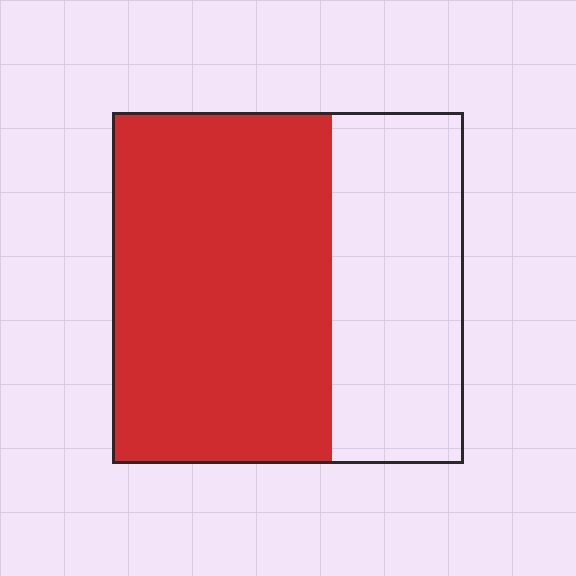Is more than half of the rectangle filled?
Yes.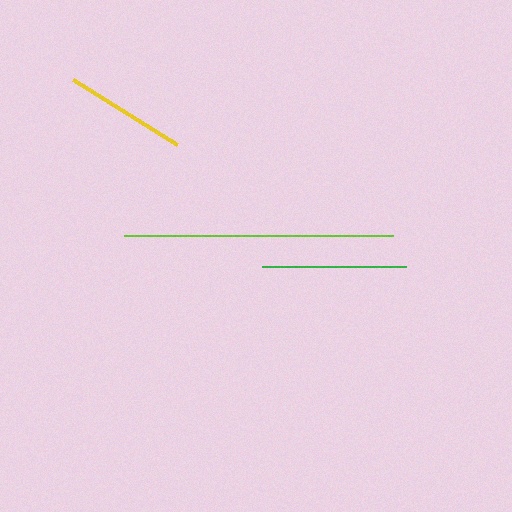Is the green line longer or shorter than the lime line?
The lime line is longer than the green line.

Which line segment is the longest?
The lime line is the longest at approximately 269 pixels.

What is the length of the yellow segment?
The yellow segment is approximately 123 pixels long.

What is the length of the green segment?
The green segment is approximately 144 pixels long.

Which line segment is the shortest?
The yellow line is the shortest at approximately 123 pixels.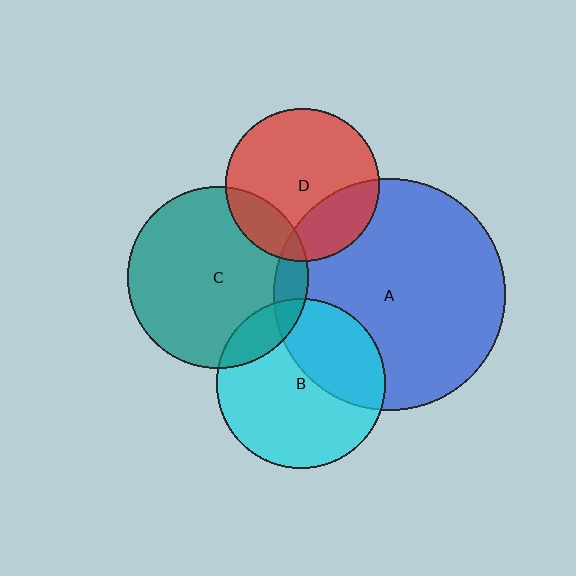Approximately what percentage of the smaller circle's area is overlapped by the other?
Approximately 15%.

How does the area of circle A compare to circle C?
Approximately 1.6 times.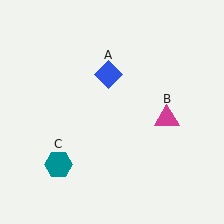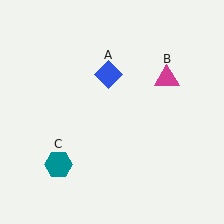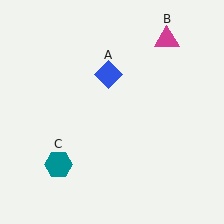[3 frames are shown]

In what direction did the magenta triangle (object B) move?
The magenta triangle (object B) moved up.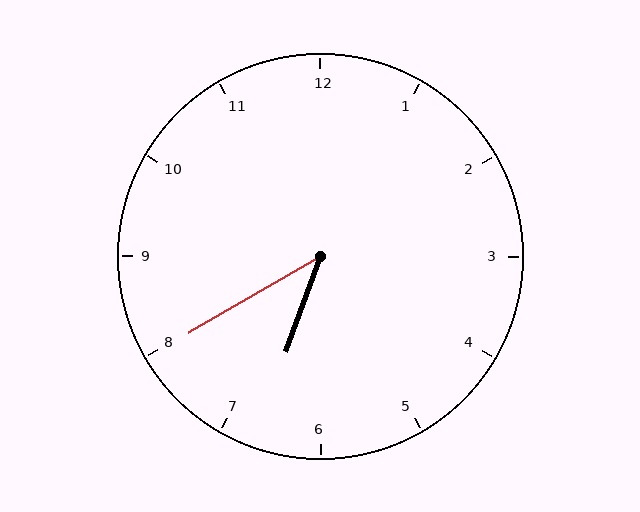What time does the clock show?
6:40.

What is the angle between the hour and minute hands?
Approximately 40 degrees.